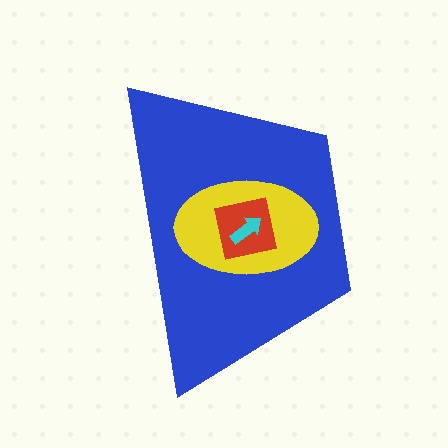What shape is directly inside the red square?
The cyan arrow.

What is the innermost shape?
The cyan arrow.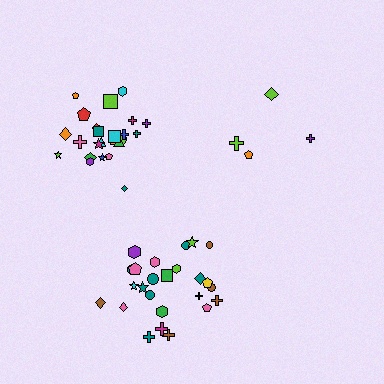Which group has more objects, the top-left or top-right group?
The top-left group.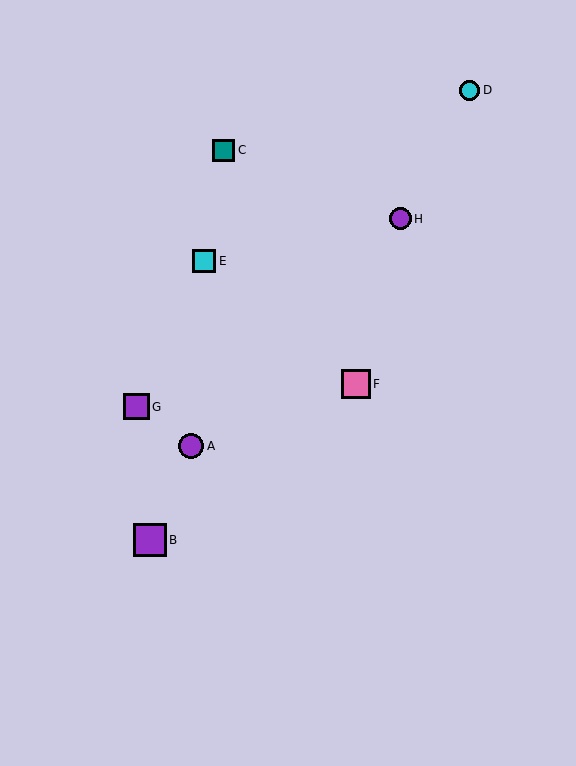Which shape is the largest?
The purple square (labeled B) is the largest.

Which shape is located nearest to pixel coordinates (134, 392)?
The purple square (labeled G) at (136, 407) is nearest to that location.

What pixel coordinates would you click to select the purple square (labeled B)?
Click at (150, 540) to select the purple square B.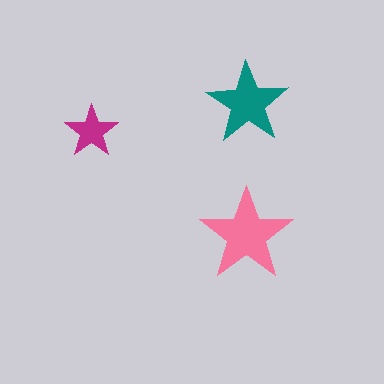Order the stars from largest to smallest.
the pink one, the teal one, the magenta one.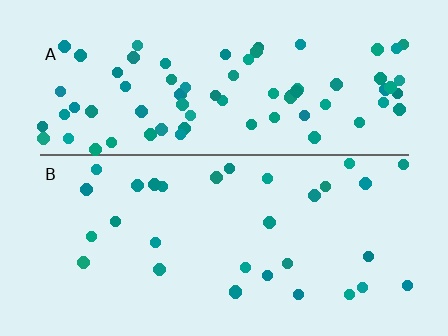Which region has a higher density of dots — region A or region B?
A (the top).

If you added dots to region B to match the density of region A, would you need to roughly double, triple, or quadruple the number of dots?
Approximately double.